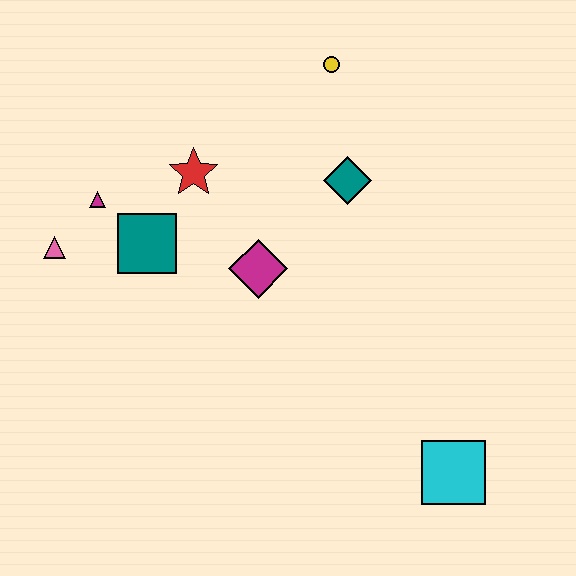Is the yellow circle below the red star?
No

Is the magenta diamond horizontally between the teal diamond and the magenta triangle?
Yes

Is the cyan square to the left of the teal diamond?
No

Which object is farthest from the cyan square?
The pink triangle is farthest from the cyan square.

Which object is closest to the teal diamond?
The yellow circle is closest to the teal diamond.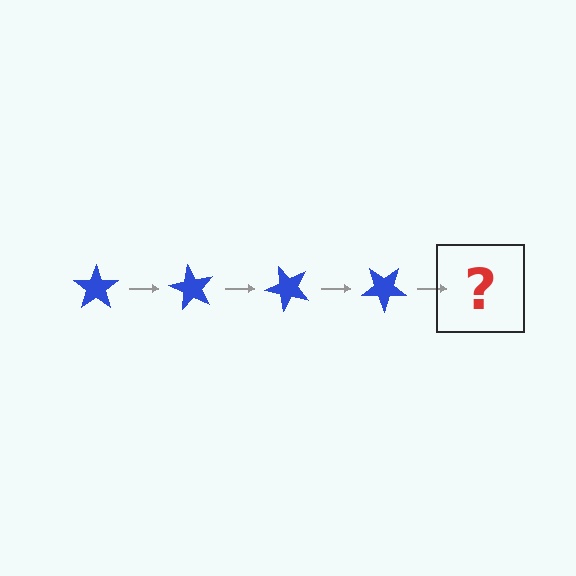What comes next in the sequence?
The next element should be a blue star rotated 240 degrees.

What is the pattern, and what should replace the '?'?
The pattern is that the star rotates 60 degrees each step. The '?' should be a blue star rotated 240 degrees.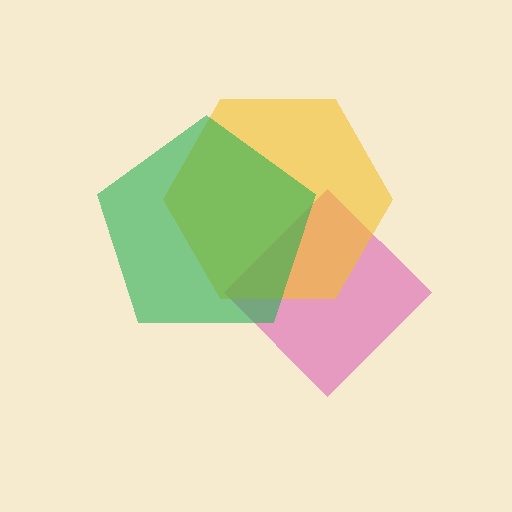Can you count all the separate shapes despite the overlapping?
Yes, there are 3 separate shapes.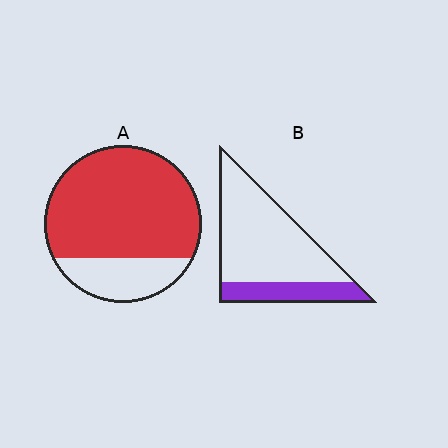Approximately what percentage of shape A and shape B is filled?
A is approximately 75% and B is approximately 25%.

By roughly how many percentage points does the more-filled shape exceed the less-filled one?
By roughly 50 percentage points (A over B).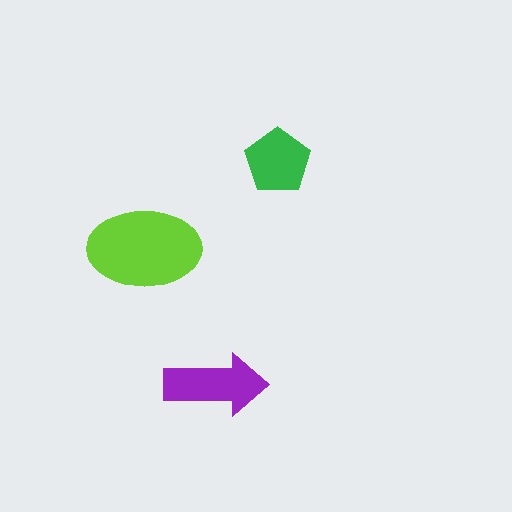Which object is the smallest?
The green pentagon.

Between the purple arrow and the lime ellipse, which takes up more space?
The lime ellipse.